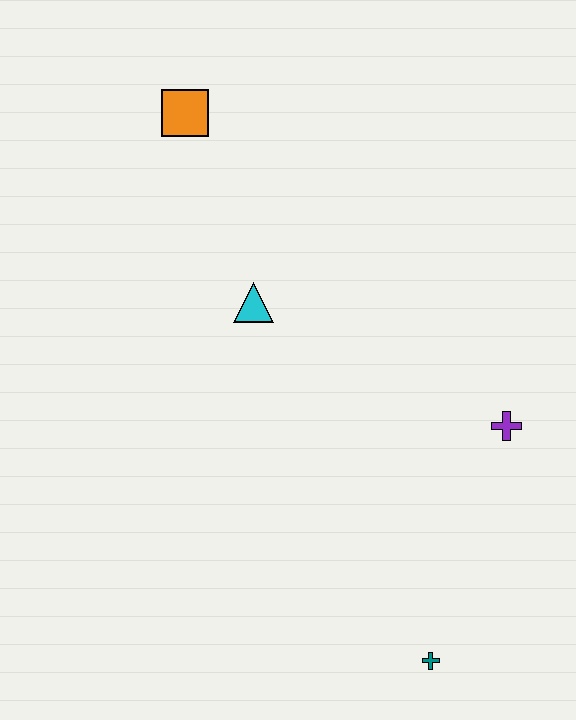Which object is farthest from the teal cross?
The orange square is farthest from the teal cross.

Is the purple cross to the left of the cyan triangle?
No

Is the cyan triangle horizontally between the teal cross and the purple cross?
No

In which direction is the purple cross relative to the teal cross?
The purple cross is above the teal cross.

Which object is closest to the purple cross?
The teal cross is closest to the purple cross.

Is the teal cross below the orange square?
Yes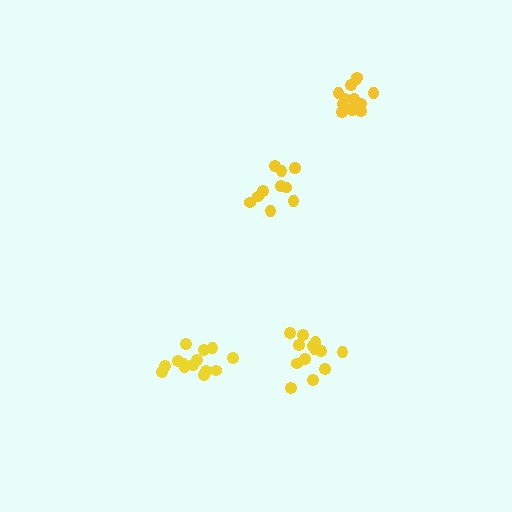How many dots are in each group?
Group 1: 14 dots, Group 2: 10 dots, Group 3: 13 dots, Group 4: 14 dots (51 total).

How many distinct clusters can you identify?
There are 4 distinct clusters.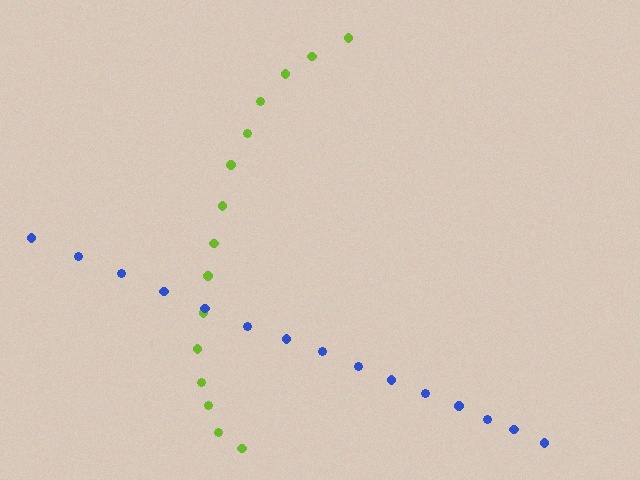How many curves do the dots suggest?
There are 2 distinct paths.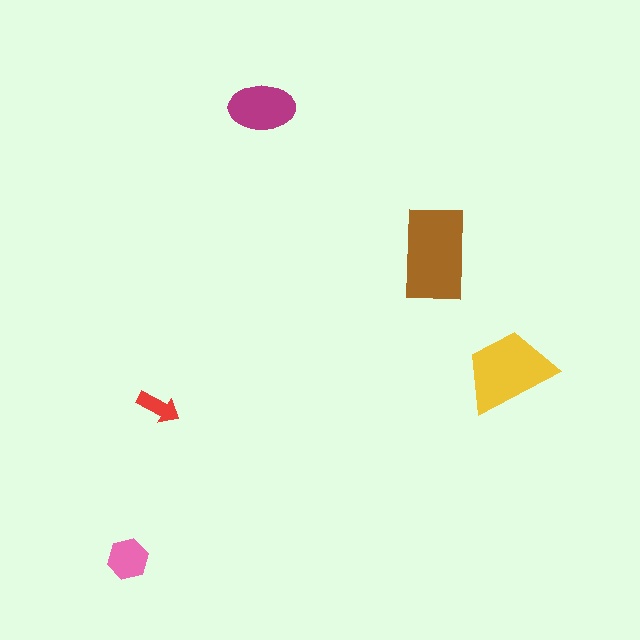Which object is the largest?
The brown rectangle.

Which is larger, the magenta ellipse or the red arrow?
The magenta ellipse.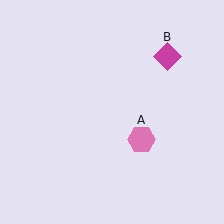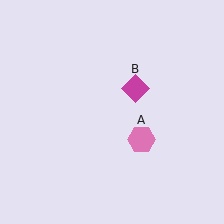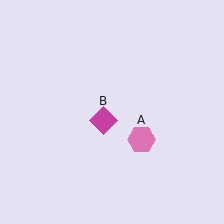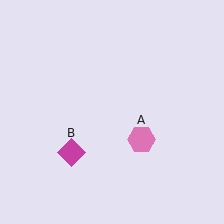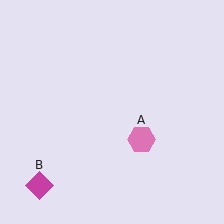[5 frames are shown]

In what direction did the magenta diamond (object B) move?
The magenta diamond (object B) moved down and to the left.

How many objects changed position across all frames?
1 object changed position: magenta diamond (object B).